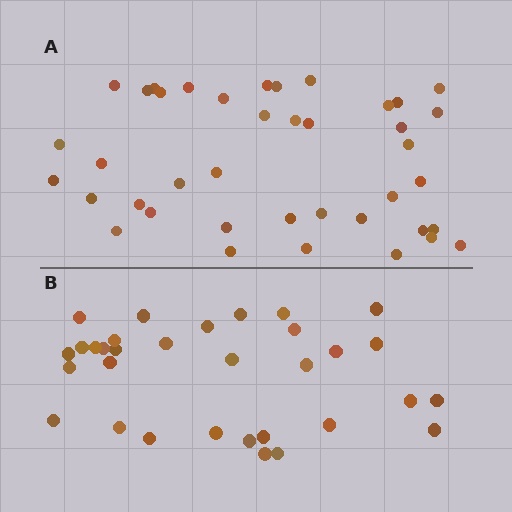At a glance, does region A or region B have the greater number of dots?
Region A (the top region) has more dots.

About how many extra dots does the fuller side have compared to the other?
Region A has roughly 8 or so more dots than region B.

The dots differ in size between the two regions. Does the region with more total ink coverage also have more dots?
No. Region B has more total ink coverage because its dots are larger, but region A actually contains more individual dots. Total area can be misleading — the number of items is what matters here.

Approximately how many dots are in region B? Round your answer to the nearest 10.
About 30 dots. (The exact count is 32, which rounds to 30.)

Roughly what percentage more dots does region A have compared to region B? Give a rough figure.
About 25% more.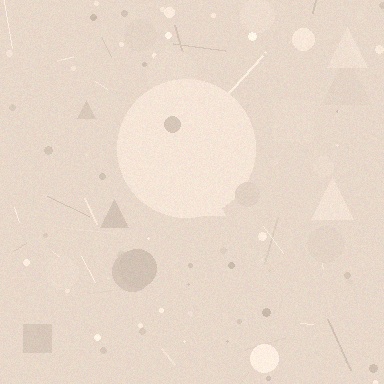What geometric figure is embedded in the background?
A circle is embedded in the background.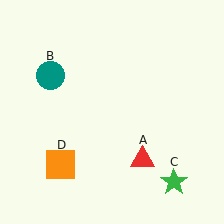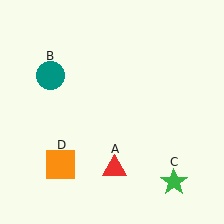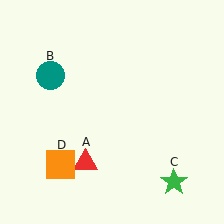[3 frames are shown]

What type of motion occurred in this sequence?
The red triangle (object A) rotated clockwise around the center of the scene.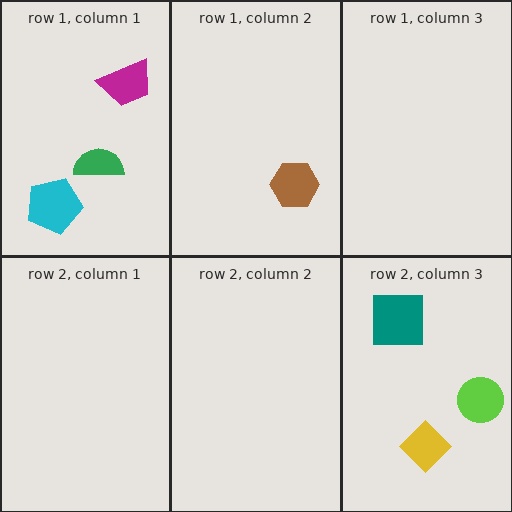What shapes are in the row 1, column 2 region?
The brown hexagon.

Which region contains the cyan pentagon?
The row 1, column 1 region.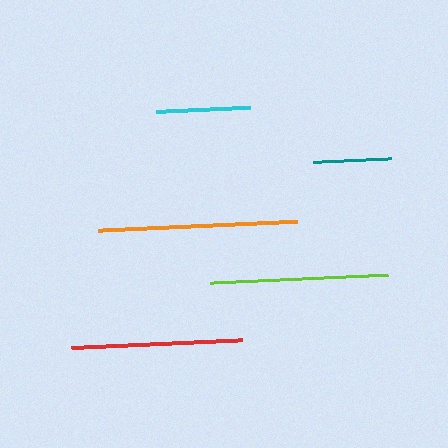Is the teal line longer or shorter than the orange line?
The orange line is longer than the teal line.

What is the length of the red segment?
The red segment is approximately 172 pixels long.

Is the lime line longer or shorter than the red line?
The lime line is longer than the red line.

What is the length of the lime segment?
The lime segment is approximately 178 pixels long.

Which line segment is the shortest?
The teal line is the shortest at approximately 78 pixels.